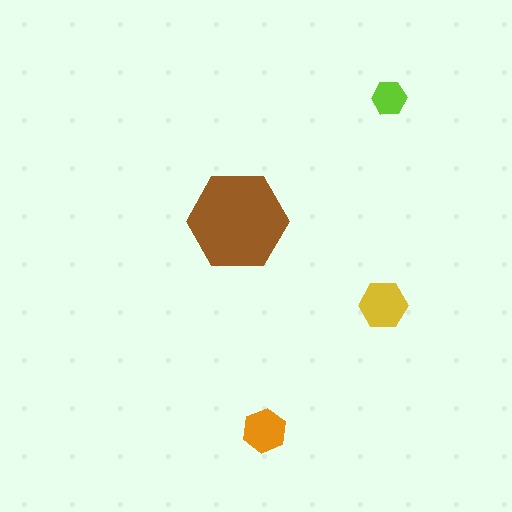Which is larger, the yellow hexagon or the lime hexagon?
The yellow one.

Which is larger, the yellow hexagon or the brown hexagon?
The brown one.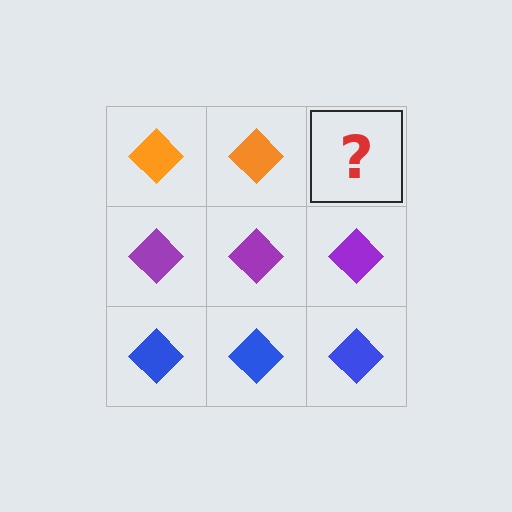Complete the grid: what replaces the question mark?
The question mark should be replaced with an orange diamond.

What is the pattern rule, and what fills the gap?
The rule is that each row has a consistent color. The gap should be filled with an orange diamond.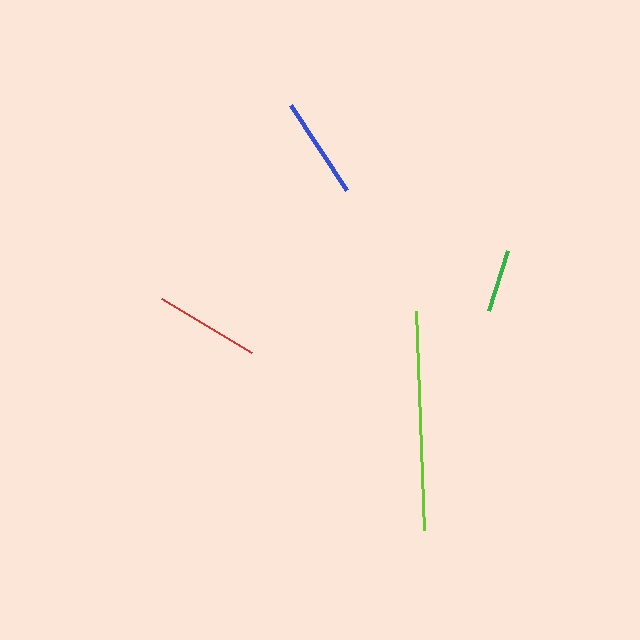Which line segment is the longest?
The lime line is the longest at approximately 220 pixels.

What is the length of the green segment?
The green segment is approximately 63 pixels long.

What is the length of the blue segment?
The blue segment is approximately 101 pixels long.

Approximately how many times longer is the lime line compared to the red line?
The lime line is approximately 2.1 times the length of the red line.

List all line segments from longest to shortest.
From longest to shortest: lime, red, blue, green.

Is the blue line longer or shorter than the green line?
The blue line is longer than the green line.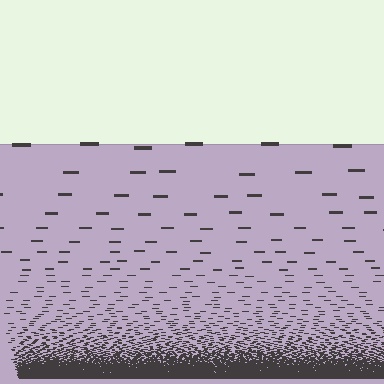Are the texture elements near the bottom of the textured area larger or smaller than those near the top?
Smaller. The gradient is inverted — elements near the bottom are smaller and denser.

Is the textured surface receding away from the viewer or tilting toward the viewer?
The surface appears to tilt toward the viewer. Texture elements get larger and sparser toward the top.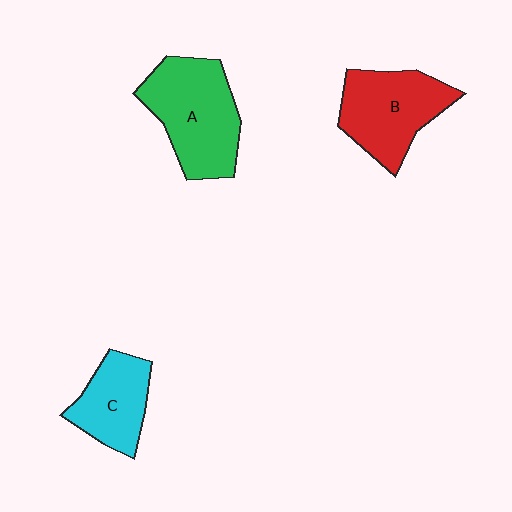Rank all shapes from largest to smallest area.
From largest to smallest: A (green), B (red), C (cyan).